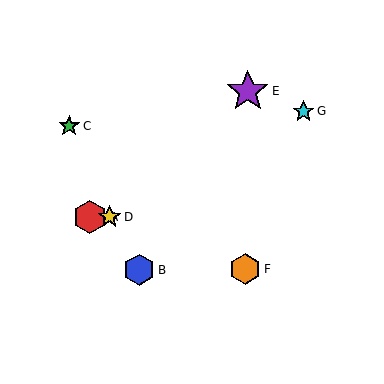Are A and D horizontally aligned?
Yes, both are at y≈217.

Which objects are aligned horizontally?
Objects A, D are aligned horizontally.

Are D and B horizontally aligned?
No, D is at y≈217 and B is at y≈270.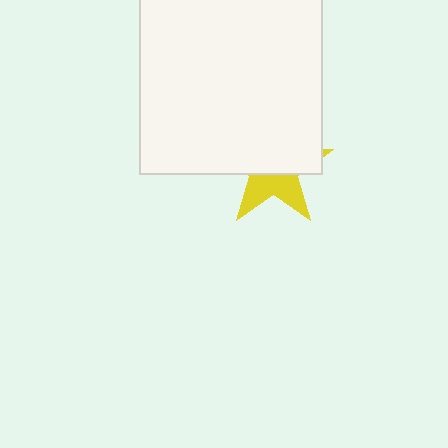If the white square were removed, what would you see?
You would see the complete yellow star.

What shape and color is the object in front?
The object in front is a white square.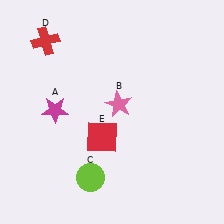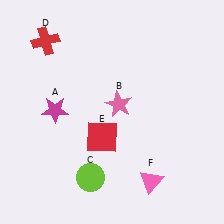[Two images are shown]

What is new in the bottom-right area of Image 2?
A pink triangle (F) was added in the bottom-right area of Image 2.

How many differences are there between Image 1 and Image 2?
There is 1 difference between the two images.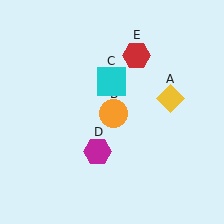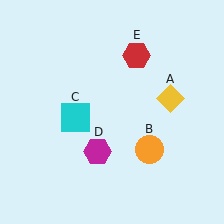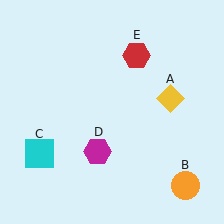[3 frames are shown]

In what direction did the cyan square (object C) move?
The cyan square (object C) moved down and to the left.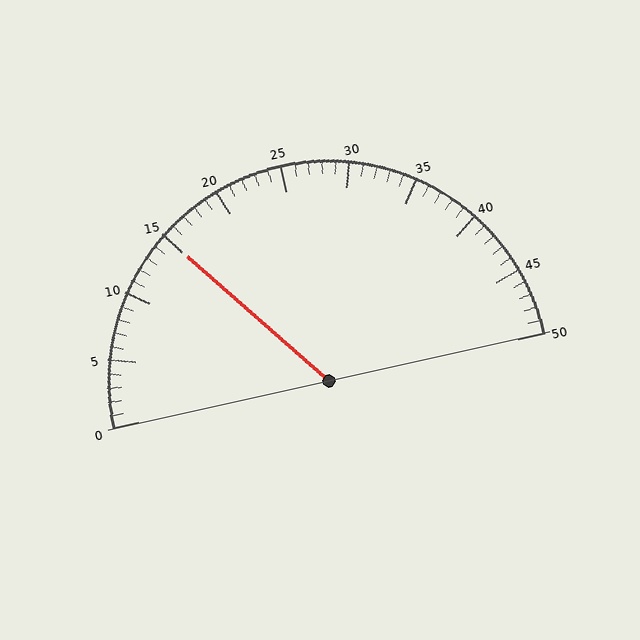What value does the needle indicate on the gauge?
The needle indicates approximately 15.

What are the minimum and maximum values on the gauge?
The gauge ranges from 0 to 50.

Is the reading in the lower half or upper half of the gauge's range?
The reading is in the lower half of the range (0 to 50).